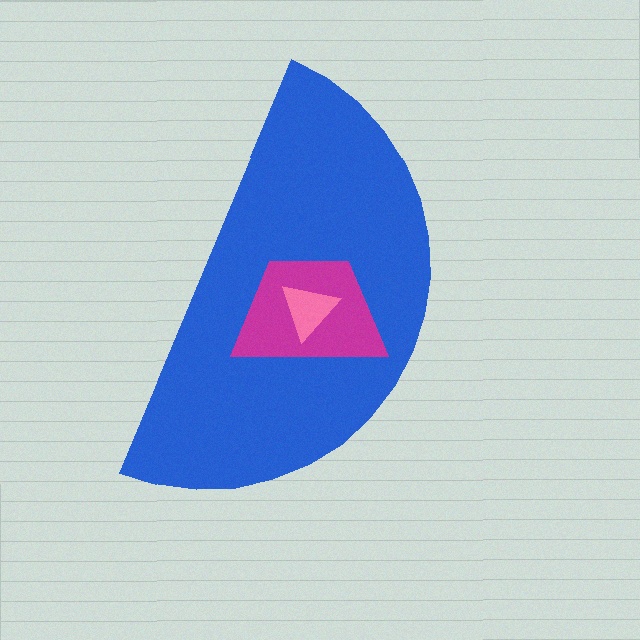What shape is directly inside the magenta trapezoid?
The pink triangle.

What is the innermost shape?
The pink triangle.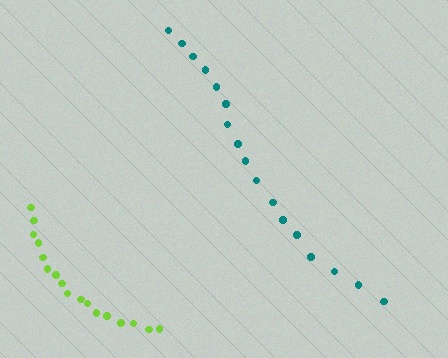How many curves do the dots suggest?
There are 2 distinct paths.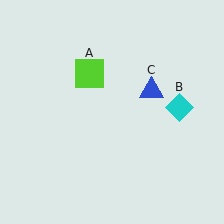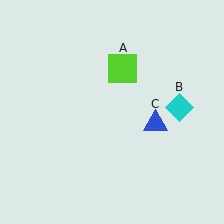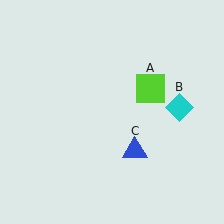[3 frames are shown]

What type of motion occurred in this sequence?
The lime square (object A), blue triangle (object C) rotated clockwise around the center of the scene.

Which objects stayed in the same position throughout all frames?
Cyan diamond (object B) remained stationary.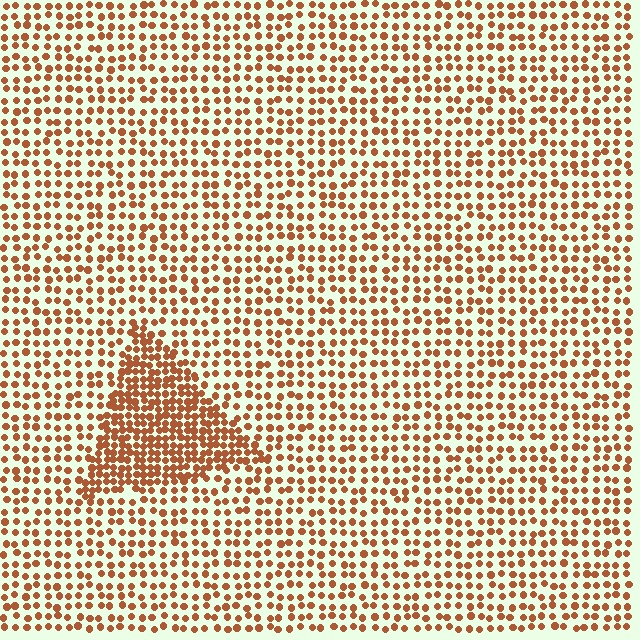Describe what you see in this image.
The image contains small brown elements arranged at two different densities. A triangle-shaped region is visible where the elements are more densely packed than the surrounding area.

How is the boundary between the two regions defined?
The boundary is defined by a change in element density (approximately 2.1x ratio). All elements are the same color, size, and shape.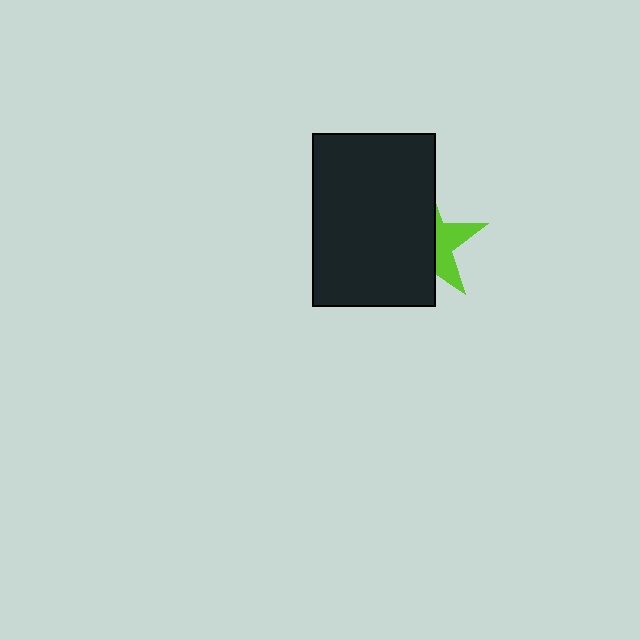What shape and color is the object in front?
The object in front is a black rectangle.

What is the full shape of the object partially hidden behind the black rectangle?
The partially hidden object is a lime star.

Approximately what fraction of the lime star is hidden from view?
Roughly 63% of the lime star is hidden behind the black rectangle.